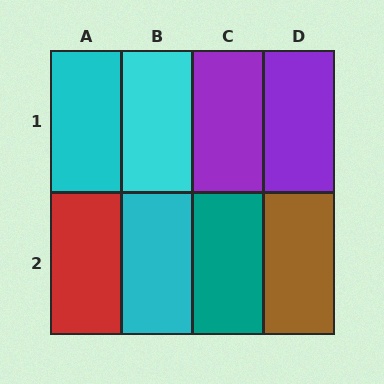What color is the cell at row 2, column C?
Teal.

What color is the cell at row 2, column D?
Brown.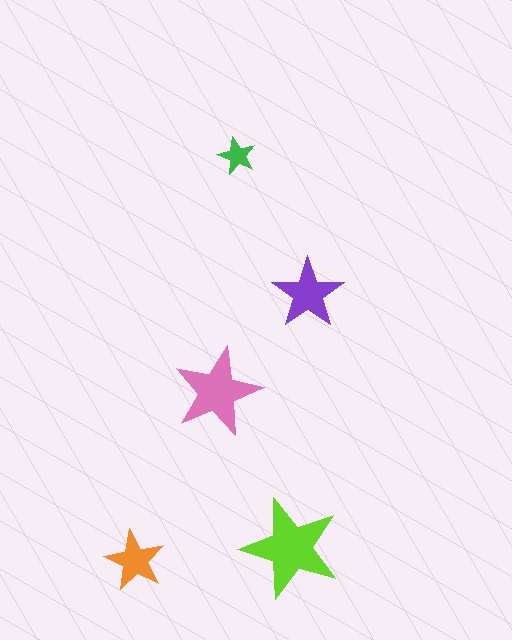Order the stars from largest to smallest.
the lime one, the pink one, the purple one, the orange one, the green one.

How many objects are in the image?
There are 5 objects in the image.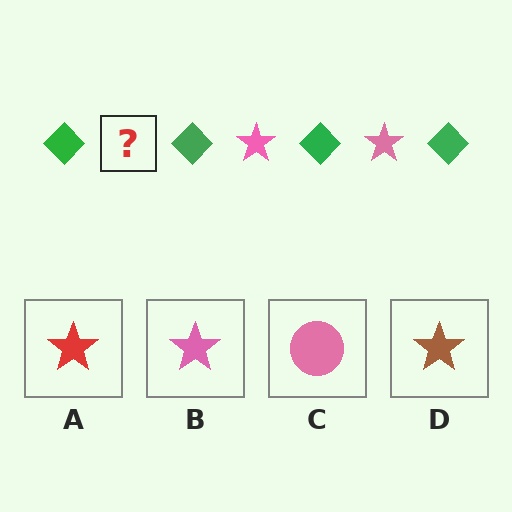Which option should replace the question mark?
Option B.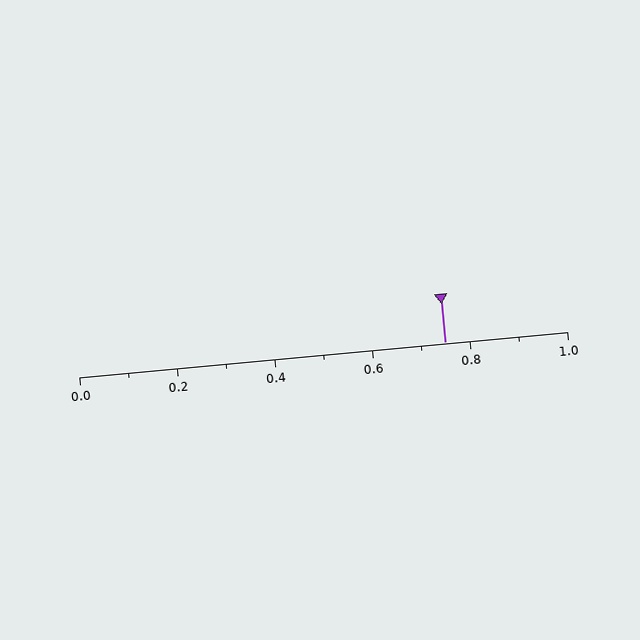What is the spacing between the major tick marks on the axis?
The major ticks are spaced 0.2 apart.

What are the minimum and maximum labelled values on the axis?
The axis runs from 0.0 to 1.0.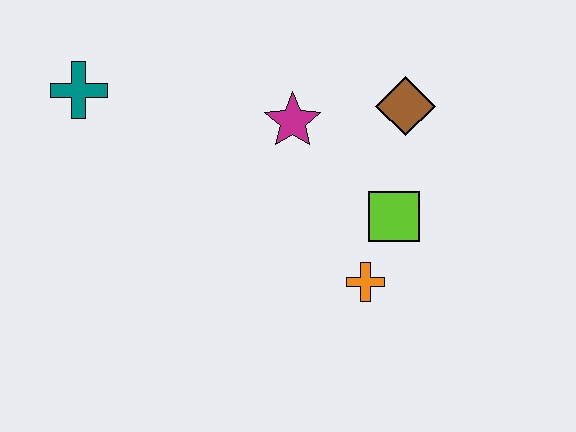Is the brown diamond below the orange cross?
No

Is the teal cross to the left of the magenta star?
Yes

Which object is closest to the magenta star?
The brown diamond is closest to the magenta star.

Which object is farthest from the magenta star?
The teal cross is farthest from the magenta star.